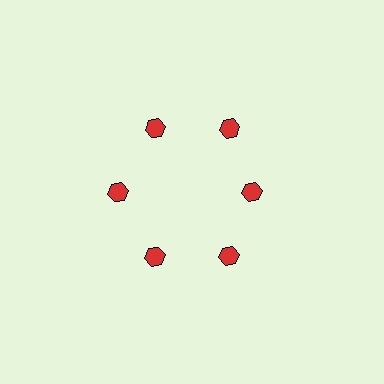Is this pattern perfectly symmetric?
No. The 6 red hexagons are arranged in a ring, but one element near the 3 o'clock position is pulled inward toward the center, breaking the 6-fold rotational symmetry.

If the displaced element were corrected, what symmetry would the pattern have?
It would have 6-fold rotational symmetry — the pattern would map onto itself every 60 degrees.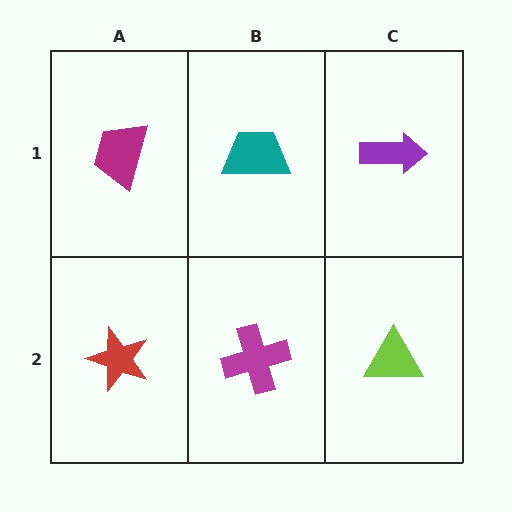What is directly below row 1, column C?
A lime triangle.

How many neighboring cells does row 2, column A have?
2.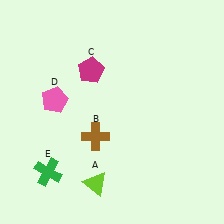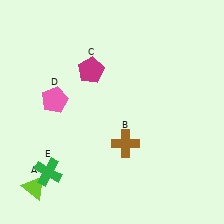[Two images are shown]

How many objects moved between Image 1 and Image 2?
2 objects moved between the two images.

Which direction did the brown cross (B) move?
The brown cross (B) moved right.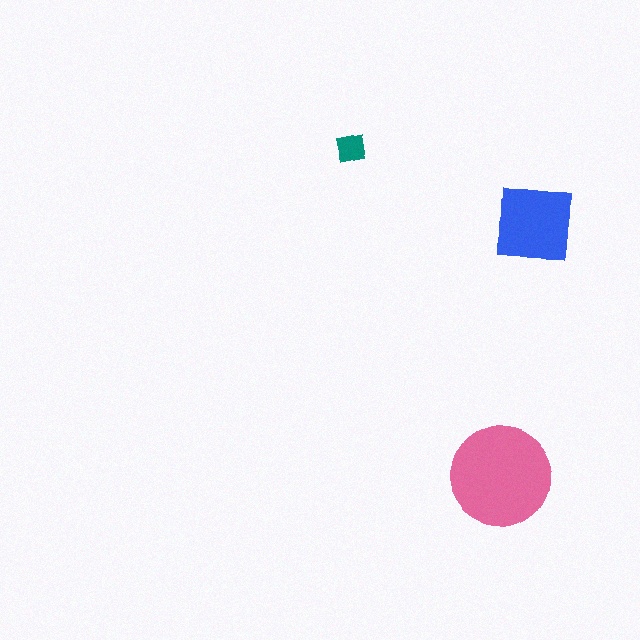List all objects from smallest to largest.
The teal square, the blue square, the pink circle.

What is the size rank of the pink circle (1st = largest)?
1st.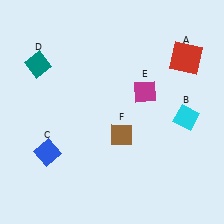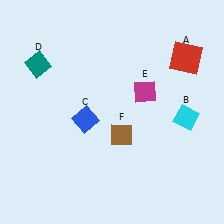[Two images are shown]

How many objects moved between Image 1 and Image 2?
1 object moved between the two images.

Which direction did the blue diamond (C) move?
The blue diamond (C) moved right.